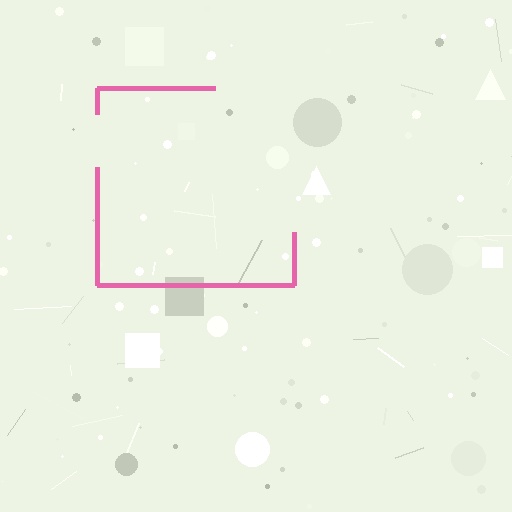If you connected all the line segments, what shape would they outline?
They would outline a square.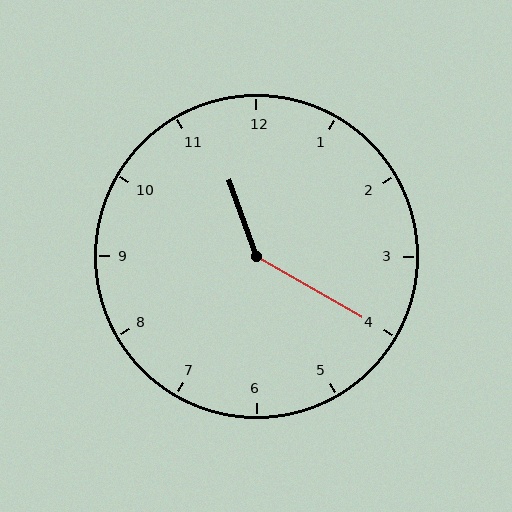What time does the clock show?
11:20.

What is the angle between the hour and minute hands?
Approximately 140 degrees.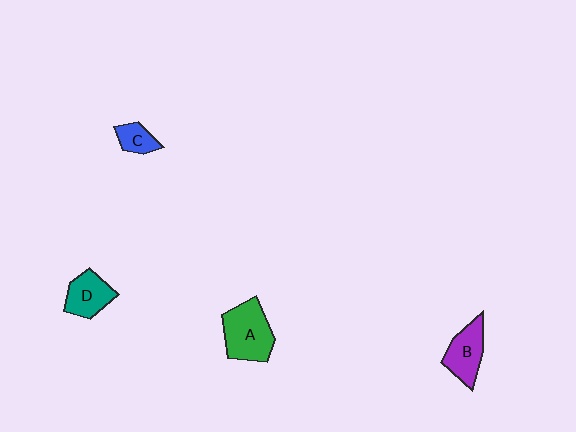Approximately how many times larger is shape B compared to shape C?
Approximately 1.8 times.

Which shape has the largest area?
Shape A (green).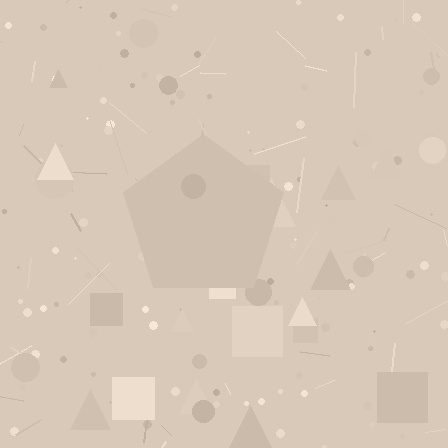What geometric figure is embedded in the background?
A pentagon is embedded in the background.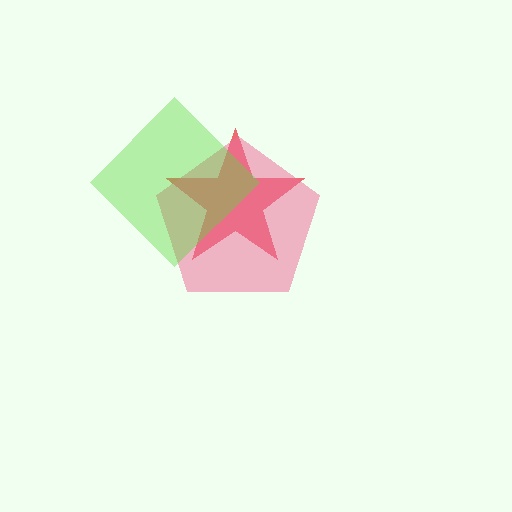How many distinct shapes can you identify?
There are 3 distinct shapes: a red star, a pink pentagon, a lime diamond.